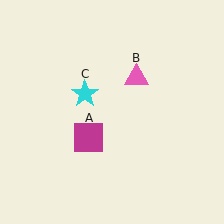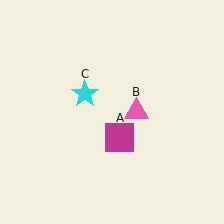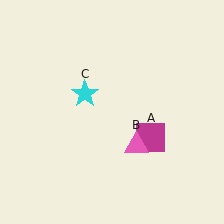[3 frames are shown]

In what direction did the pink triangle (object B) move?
The pink triangle (object B) moved down.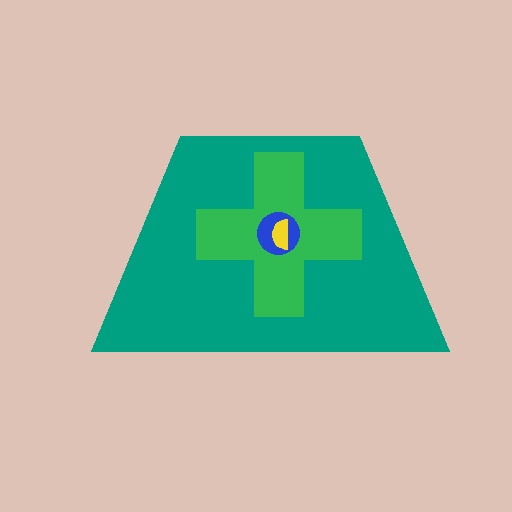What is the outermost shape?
The teal trapezoid.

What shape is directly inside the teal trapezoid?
The green cross.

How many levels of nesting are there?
4.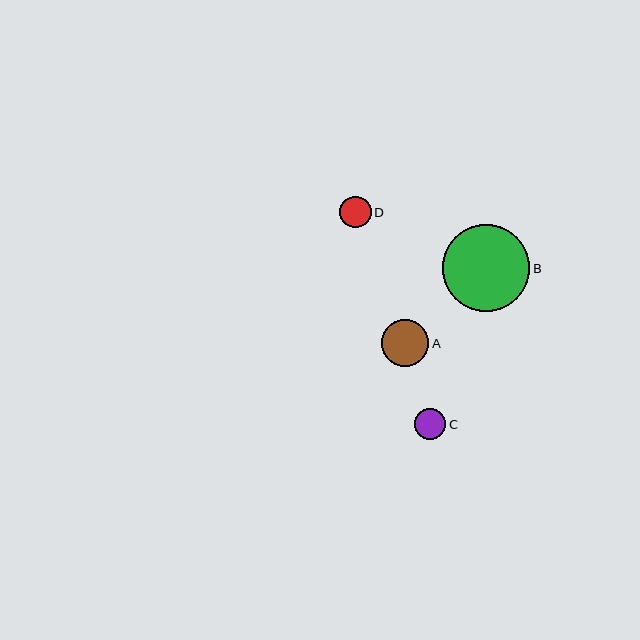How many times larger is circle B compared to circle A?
Circle B is approximately 1.8 times the size of circle A.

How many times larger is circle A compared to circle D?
Circle A is approximately 1.5 times the size of circle D.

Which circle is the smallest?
Circle D is the smallest with a size of approximately 31 pixels.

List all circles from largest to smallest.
From largest to smallest: B, A, C, D.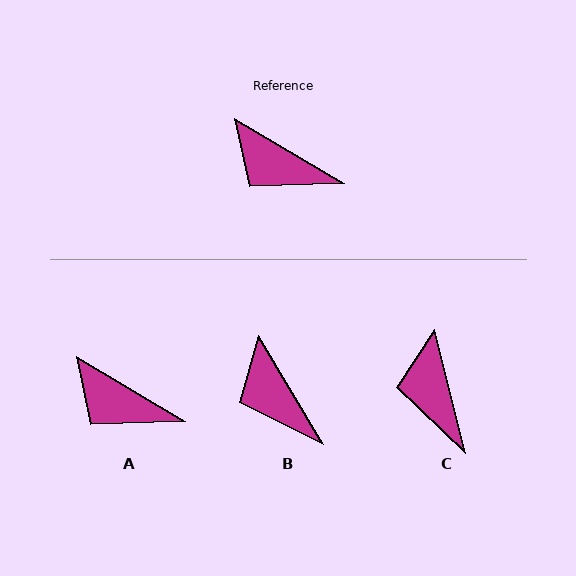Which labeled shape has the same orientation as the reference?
A.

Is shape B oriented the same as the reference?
No, it is off by about 28 degrees.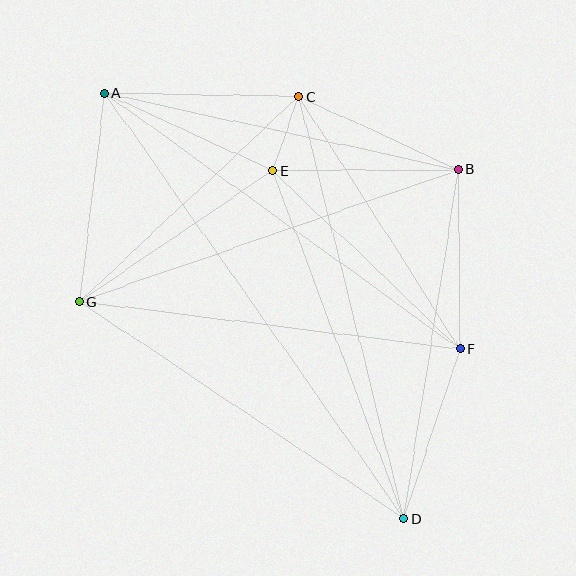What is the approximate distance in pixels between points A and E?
The distance between A and E is approximately 186 pixels.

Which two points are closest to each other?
Points C and E are closest to each other.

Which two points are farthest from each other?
Points A and D are farthest from each other.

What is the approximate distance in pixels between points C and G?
The distance between C and G is approximately 300 pixels.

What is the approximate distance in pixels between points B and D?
The distance between B and D is approximately 353 pixels.